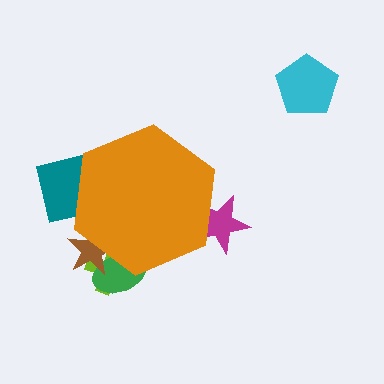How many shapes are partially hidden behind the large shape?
5 shapes are partially hidden.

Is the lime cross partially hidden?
Yes, the lime cross is partially hidden behind the orange hexagon.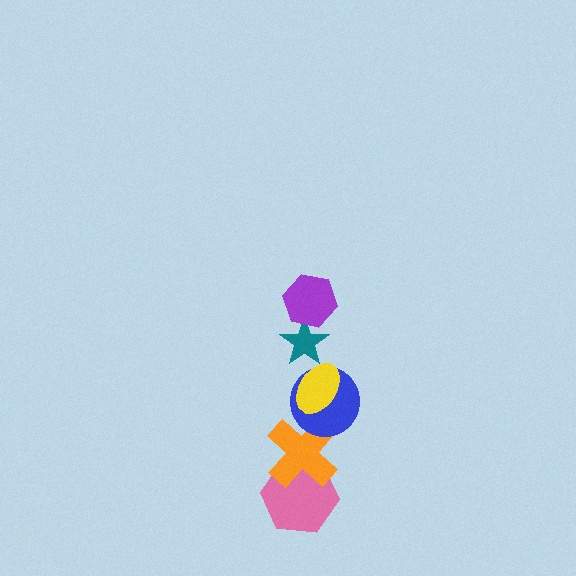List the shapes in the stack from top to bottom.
From top to bottom: the purple hexagon, the teal star, the yellow ellipse, the blue circle, the orange cross, the pink hexagon.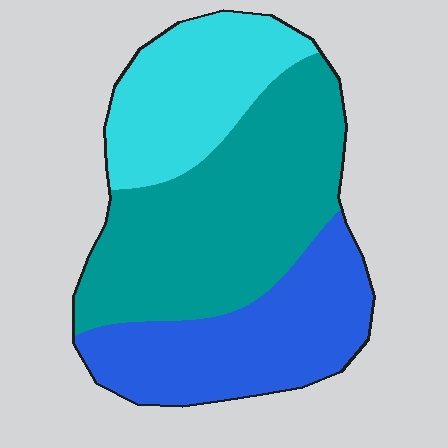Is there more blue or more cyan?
Blue.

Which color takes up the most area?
Teal, at roughly 45%.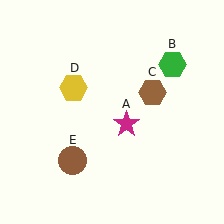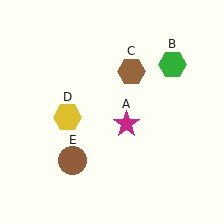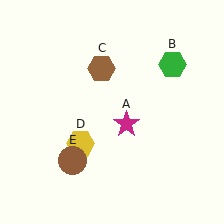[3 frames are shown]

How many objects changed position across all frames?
2 objects changed position: brown hexagon (object C), yellow hexagon (object D).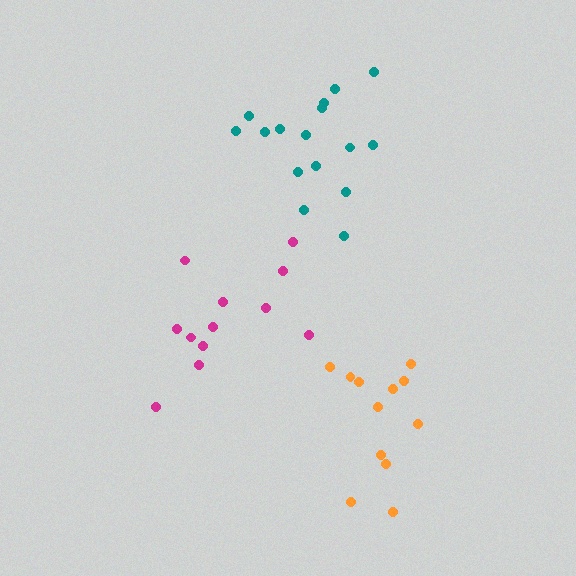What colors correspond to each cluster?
The clusters are colored: magenta, orange, teal.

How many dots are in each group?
Group 1: 12 dots, Group 2: 12 dots, Group 3: 16 dots (40 total).